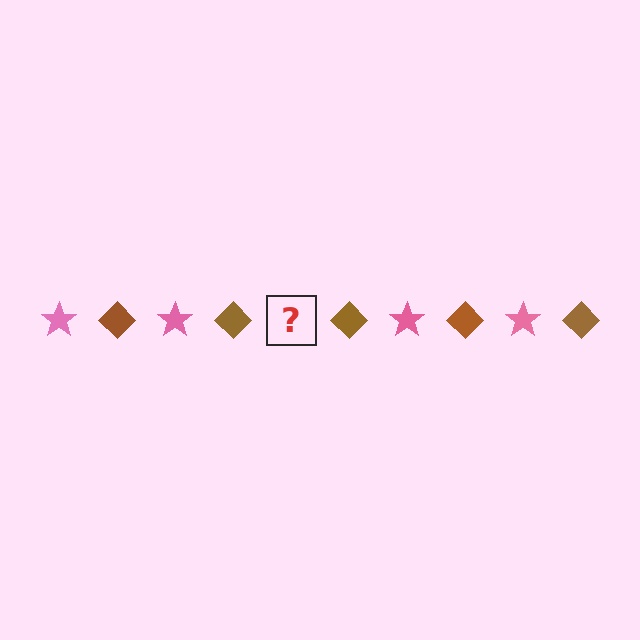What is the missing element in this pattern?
The missing element is a pink star.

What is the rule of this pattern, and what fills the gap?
The rule is that the pattern alternates between pink star and brown diamond. The gap should be filled with a pink star.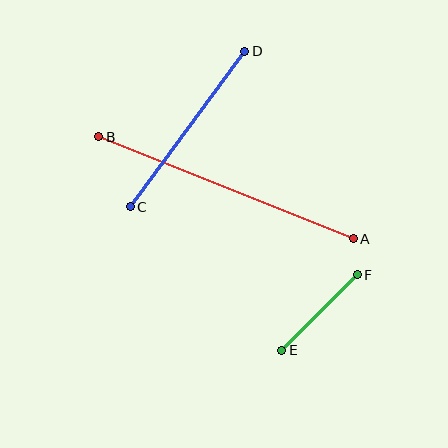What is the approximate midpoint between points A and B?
The midpoint is at approximately (226, 188) pixels.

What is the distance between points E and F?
The distance is approximately 107 pixels.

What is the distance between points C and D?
The distance is approximately 193 pixels.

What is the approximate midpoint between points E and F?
The midpoint is at approximately (320, 313) pixels.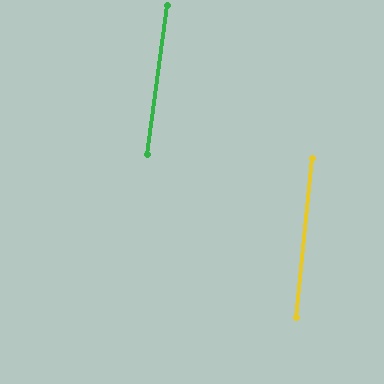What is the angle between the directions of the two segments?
Approximately 2 degrees.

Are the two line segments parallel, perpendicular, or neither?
Parallel — their directions differ by only 1.7°.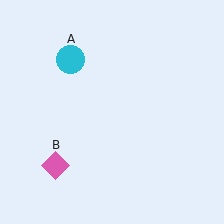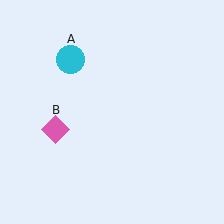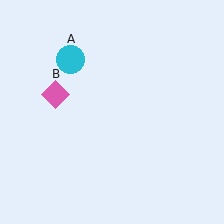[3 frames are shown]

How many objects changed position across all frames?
1 object changed position: pink diamond (object B).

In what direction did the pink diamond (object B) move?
The pink diamond (object B) moved up.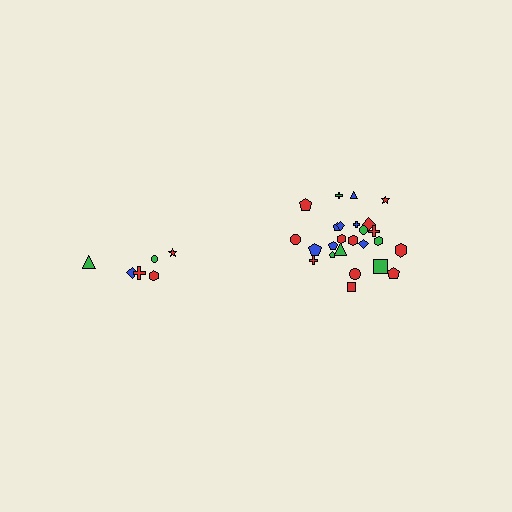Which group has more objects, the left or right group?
The right group.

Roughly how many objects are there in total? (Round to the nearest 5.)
Roughly 30 objects in total.